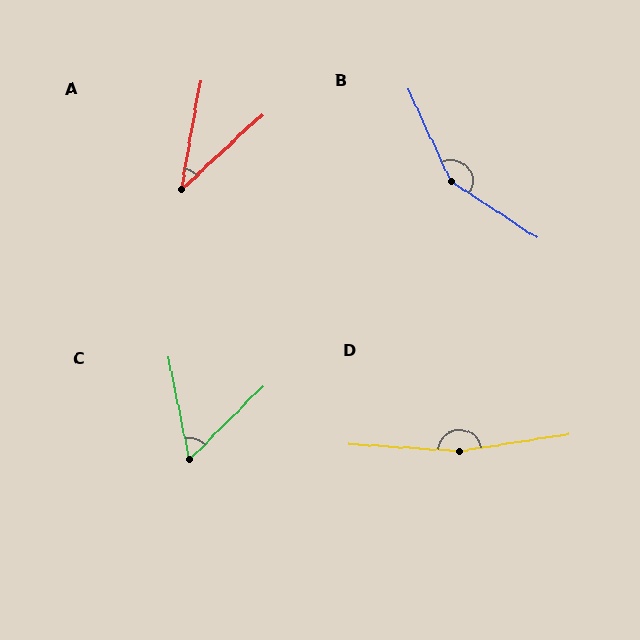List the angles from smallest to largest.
A (37°), C (57°), B (148°), D (168°).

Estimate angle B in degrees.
Approximately 148 degrees.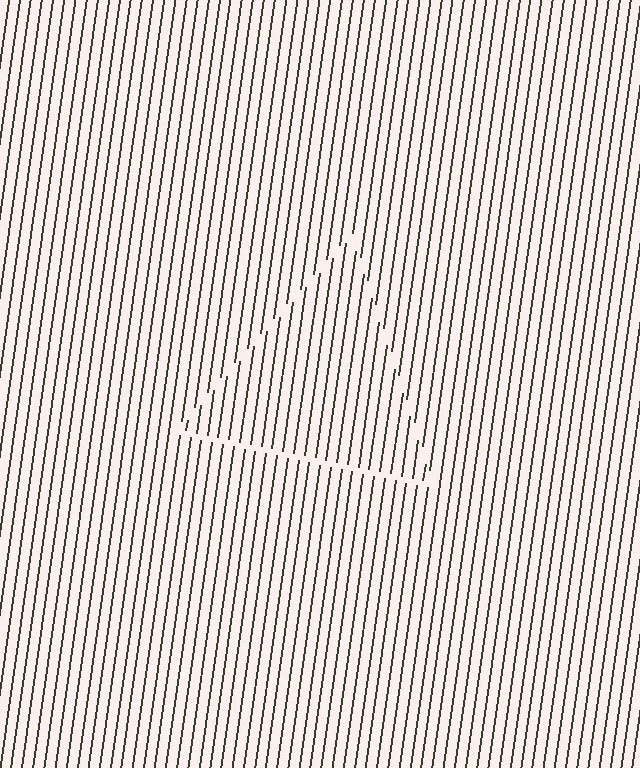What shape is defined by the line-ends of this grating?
An illusory triangle. The interior of the shape contains the same grating, shifted by half a period — the contour is defined by the phase discontinuity where line-ends from the inner and outer gratings abut.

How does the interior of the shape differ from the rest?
The interior of the shape contains the same grating, shifted by half a period — the contour is defined by the phase discontinuity where line-ends from the inner and outer gratings abut.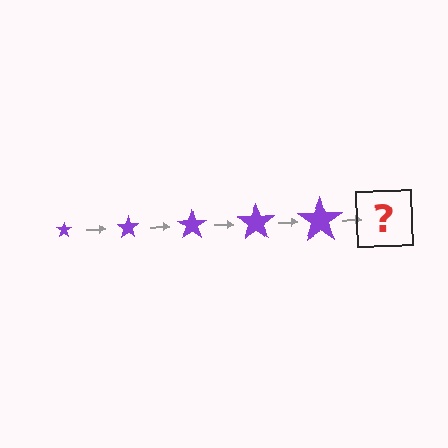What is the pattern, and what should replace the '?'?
The pattern is that the star gets progressively larger each step. The '?' should be a purple star, larger than the previous one.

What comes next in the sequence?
The next element should be a purple star, larger than the previous one.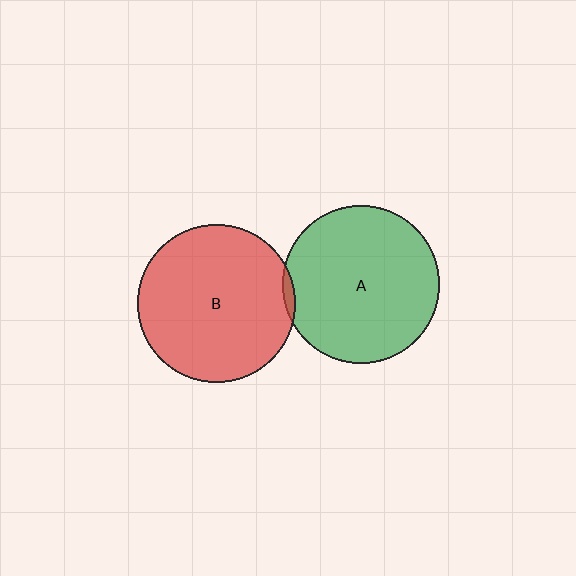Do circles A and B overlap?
Yes.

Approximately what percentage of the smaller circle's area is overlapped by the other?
Approximately 5%.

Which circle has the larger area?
Circle A (green).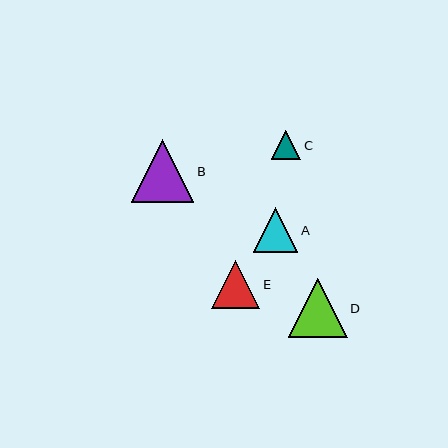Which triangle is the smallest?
Triangle C is the smallest with a size of approximately 30 pixels.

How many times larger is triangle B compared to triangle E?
Triangle B is approximately 1.3 times the size of triangle E.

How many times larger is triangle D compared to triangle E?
Triangle D is approximately 1.2 times the size of triangle E.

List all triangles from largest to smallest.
From largest to smallest: B, D, E, A, C.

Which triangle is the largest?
Triangle B is the largest with a size of approximately 63 pixels.